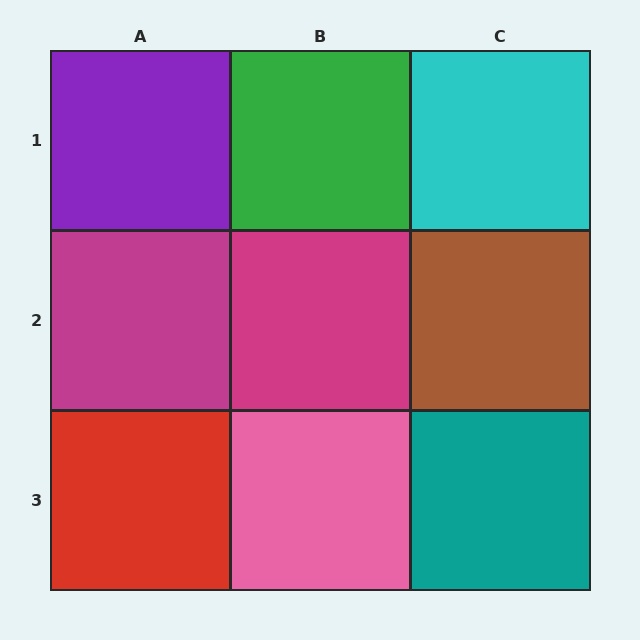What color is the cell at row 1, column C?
Cyan.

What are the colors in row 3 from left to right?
Red, pink, teal.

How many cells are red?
1 cell is red.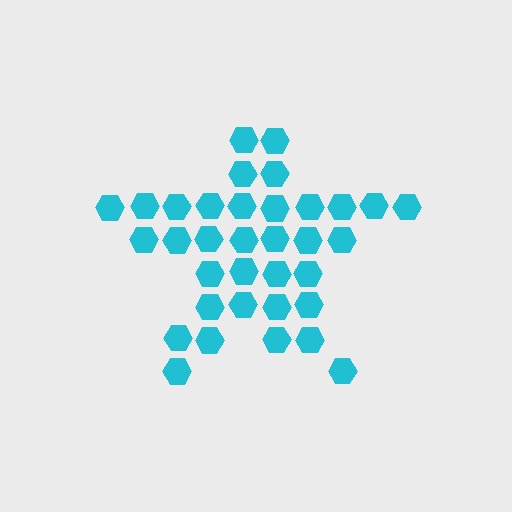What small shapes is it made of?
It is made of small hexagons.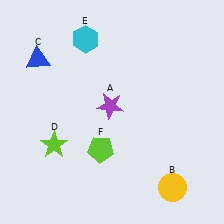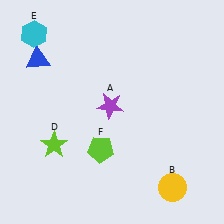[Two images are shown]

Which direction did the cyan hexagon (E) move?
The cyan hexagon (E) moved left.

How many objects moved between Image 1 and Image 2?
1 object moved between the two images.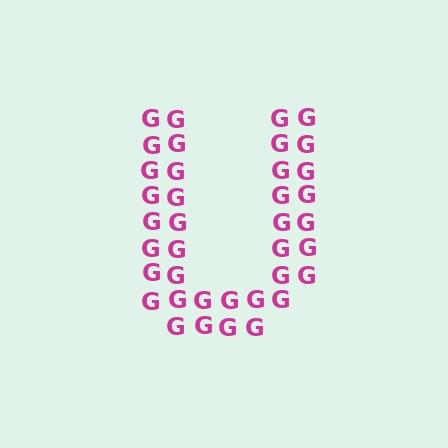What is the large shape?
The large shape is the letter U.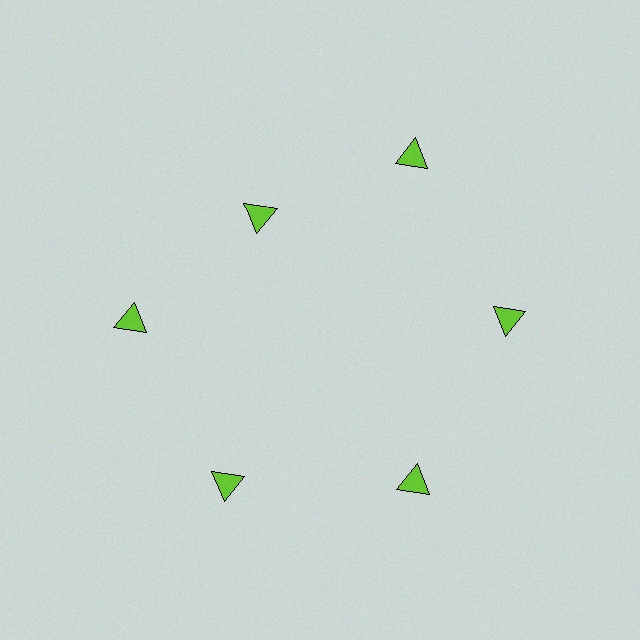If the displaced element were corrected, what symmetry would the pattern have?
It would have 6-fold rotational symmetry — the pattern would map onto itself every 60 degrees.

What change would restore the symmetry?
The symmetry would be restored by moving it outward, back onto the ring so that all 6 triangles sit at equal angles and equal distance from the center.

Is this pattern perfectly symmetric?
No. The 6 lime triangles are arranged in a ring, but one element near the 11 o'clock position is pulled inward toward the center, breaking the 6-fold rotational symmetry.